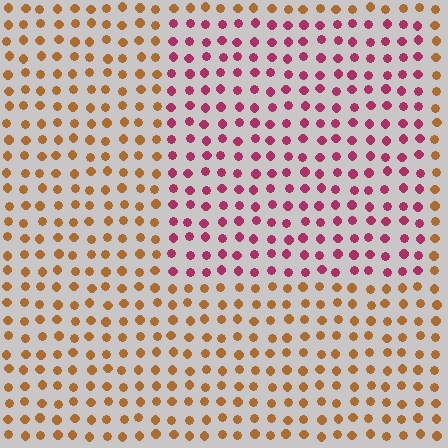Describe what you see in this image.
The image is filled with small brown elements in a uniform arrangement. A rectangle-shaped region is visible where the elements are tinted to a slightly different hue, forming a subtle color boundary.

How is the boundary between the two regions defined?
The boundary is defined purely by a slight shift in hue (about 54 degrees). Spacing, size, and orientation are identical on both sides.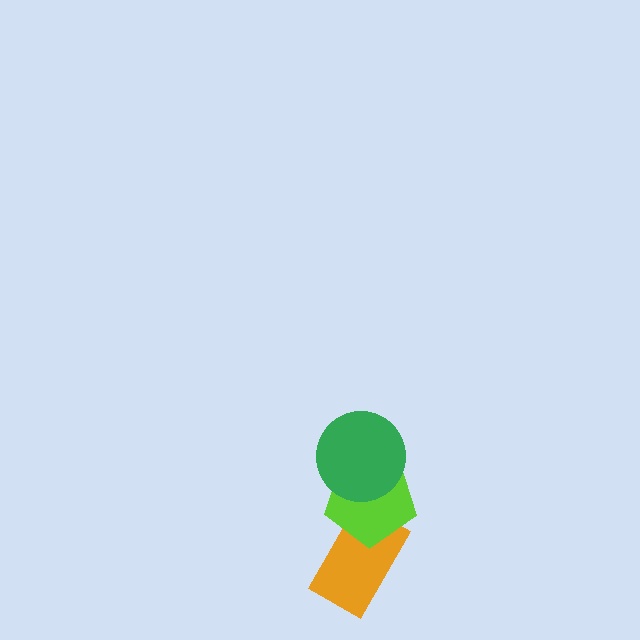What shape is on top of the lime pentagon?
The green circle is on top of the lime pentagon.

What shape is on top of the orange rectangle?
The lime pentagon is on top of the orange rectangle.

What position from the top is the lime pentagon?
The lime pentagon is 2nd from the top.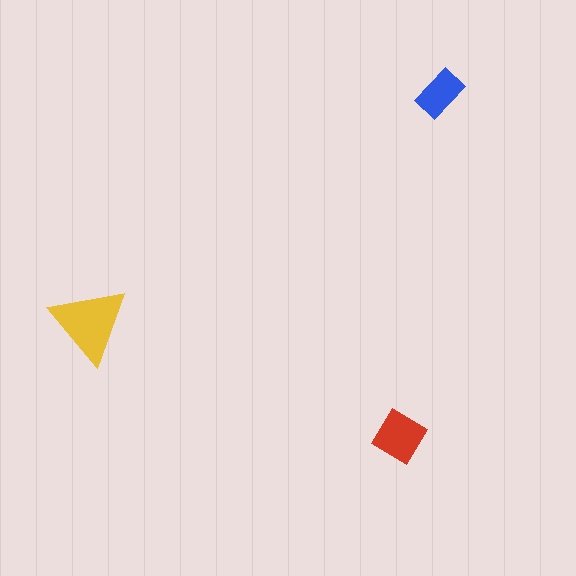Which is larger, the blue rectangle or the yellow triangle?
The yellow triangle.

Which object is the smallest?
The blue rectangle.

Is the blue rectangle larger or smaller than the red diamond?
Smaller.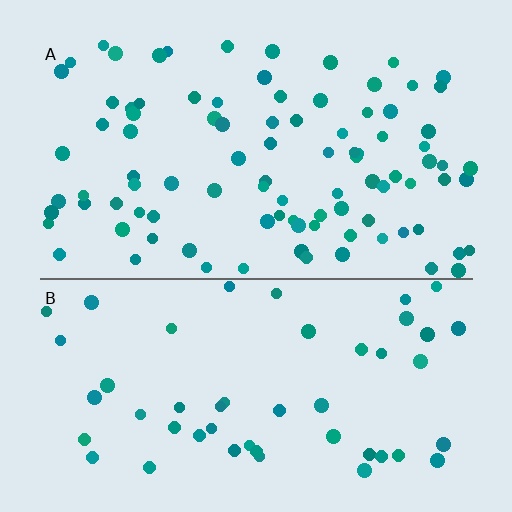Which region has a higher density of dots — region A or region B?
A (the top).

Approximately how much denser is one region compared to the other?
Approximately 1.9× — region A over region B.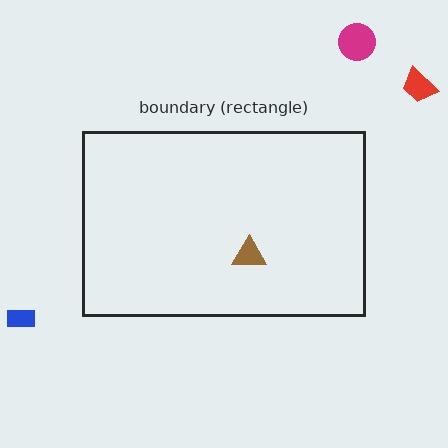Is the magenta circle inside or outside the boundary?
Outside.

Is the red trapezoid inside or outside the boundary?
Outside.